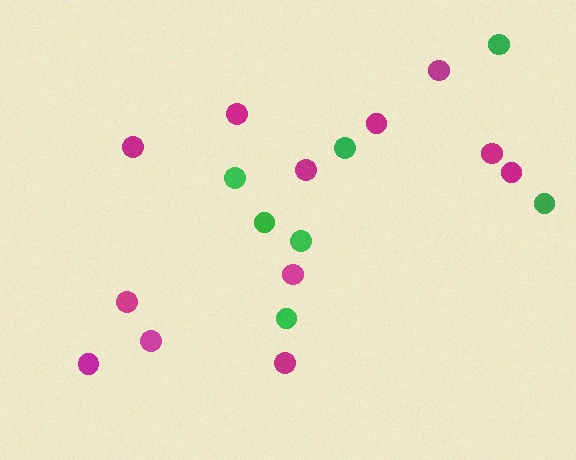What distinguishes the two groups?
There are 2 groups: one group of magenta circles (12) and one group of green circles (7).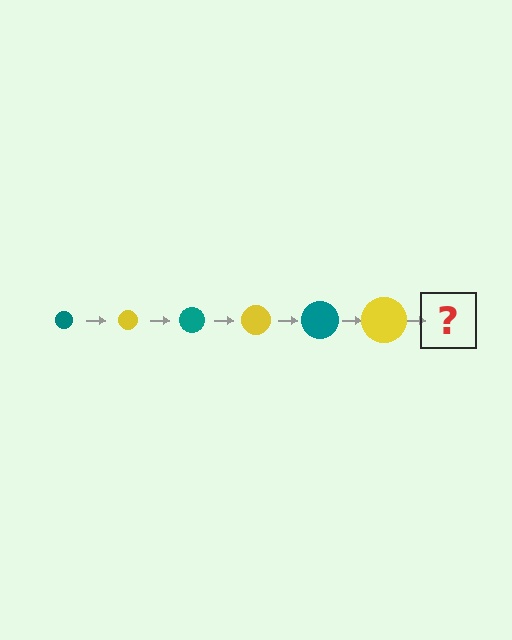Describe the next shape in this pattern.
It should be a teal circle, larger than the previous one.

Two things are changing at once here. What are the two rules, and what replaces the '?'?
The two rules are that the circle grows larger each step and the color cycles through teal and yellow. The '?' should be a teal circle, larger than the previous one.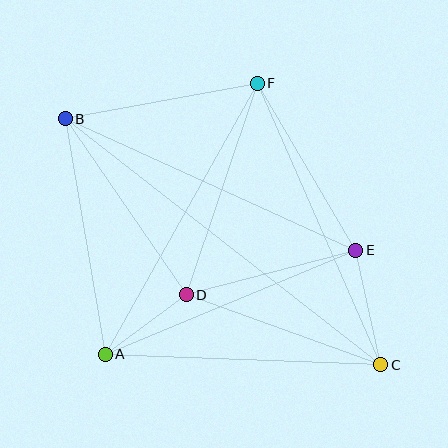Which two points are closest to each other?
Points A and D are closest to each other.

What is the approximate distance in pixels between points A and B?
The distance between A and B is approximately 239 pixels.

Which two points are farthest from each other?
Points B and C are farthest from each other.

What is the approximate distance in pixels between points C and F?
The distance between C and F is approximately 307 pixels.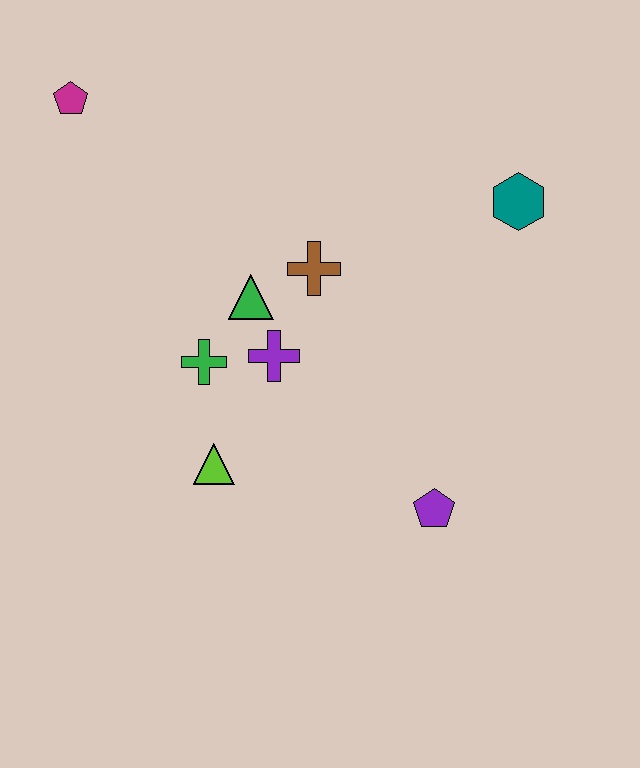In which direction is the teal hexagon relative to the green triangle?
The teal hexagon is to the right of the green triangle.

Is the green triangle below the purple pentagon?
No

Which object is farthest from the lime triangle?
The teal hexagon is farthest from the lime triangle.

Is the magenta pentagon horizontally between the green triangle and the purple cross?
No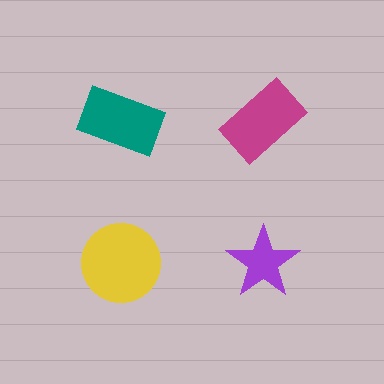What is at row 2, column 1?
A yellow circle.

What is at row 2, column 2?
A purple star.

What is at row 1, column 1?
A teal rectangle.